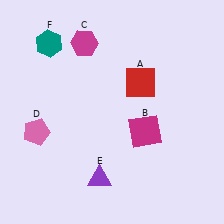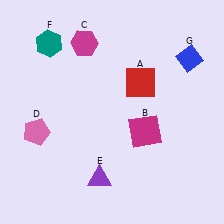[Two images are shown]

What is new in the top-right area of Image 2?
A blue diamond (G) was added in the top-right area of Image 2.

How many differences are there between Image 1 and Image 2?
There is 1 difference between the two images.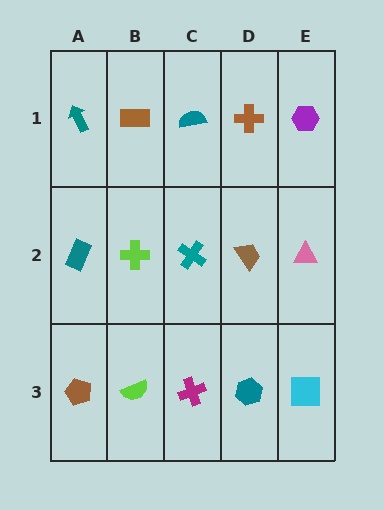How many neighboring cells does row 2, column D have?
4.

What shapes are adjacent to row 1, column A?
A teal rectangle (row 2, column A), a brown rectangle (row 1, column B).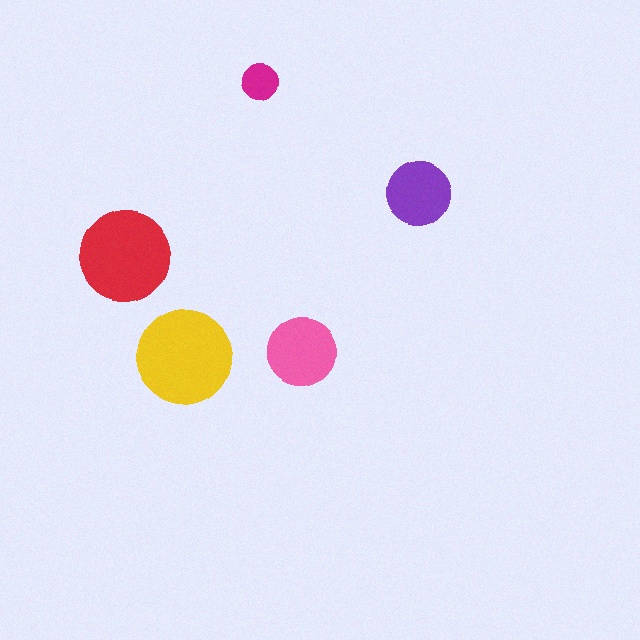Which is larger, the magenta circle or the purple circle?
The purple one.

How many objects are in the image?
There are 5 objects in the image.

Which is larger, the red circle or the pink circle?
The red one.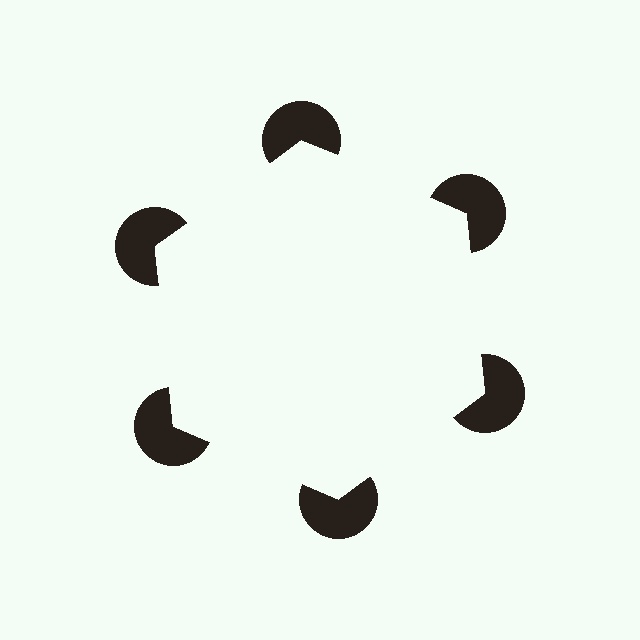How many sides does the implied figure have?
6 sides.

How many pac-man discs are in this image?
There are 6 — one at each vertex of the illusory hexagon.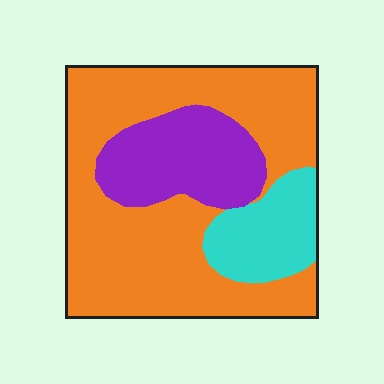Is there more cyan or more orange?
Orange.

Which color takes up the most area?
Orange, at roughly 65%.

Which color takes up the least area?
Cyan, at roughly 15%.